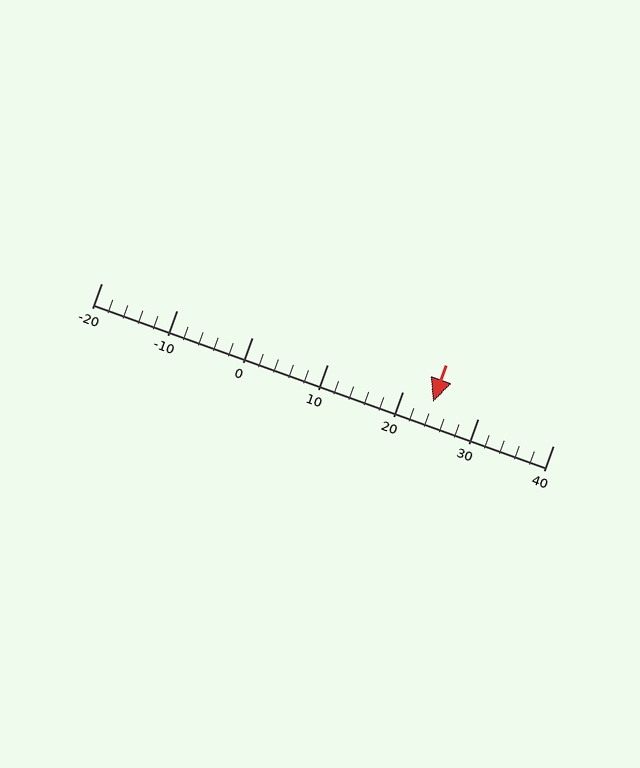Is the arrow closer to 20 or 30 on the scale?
The arrow is closer to 20.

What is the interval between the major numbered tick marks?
The major tick marks are spaced 10 units apart.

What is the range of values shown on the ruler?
The ruler shows values from -20 to 40.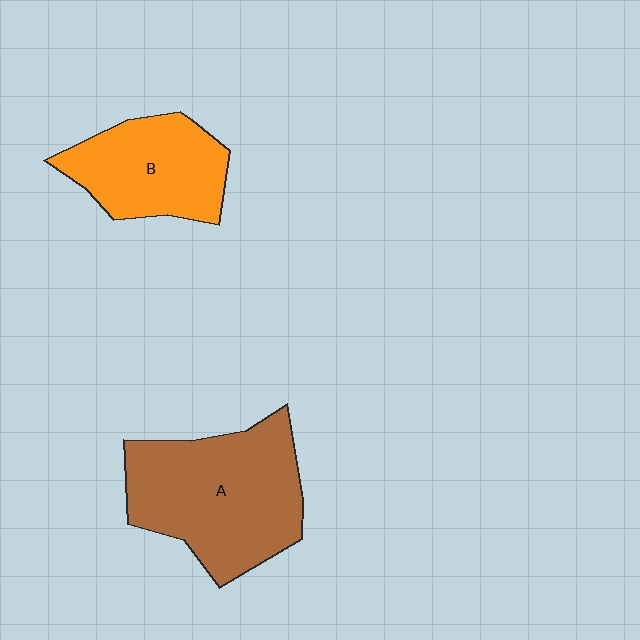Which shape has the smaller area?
Shape B (orange).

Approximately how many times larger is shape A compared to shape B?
Approximately 1.5 times.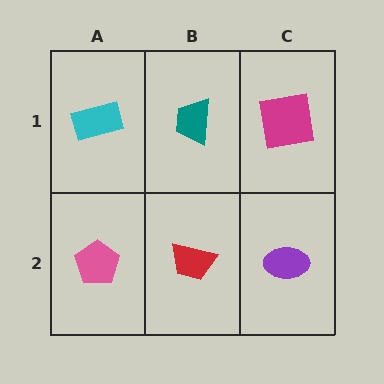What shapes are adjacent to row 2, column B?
A teal trapezoid (row 1, column B), a pink pentagon (row 2, column A), a purple ellipse (row 2, column C).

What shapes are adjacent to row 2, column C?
A magenta square (row 1, column C), a red trapezoid (row 2, column B).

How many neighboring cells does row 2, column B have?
3.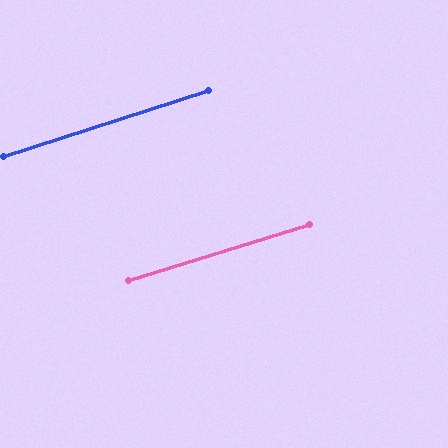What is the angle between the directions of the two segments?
Approximately 0 degrees.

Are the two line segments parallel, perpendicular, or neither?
Parallel — their directions differ by only 0.4°.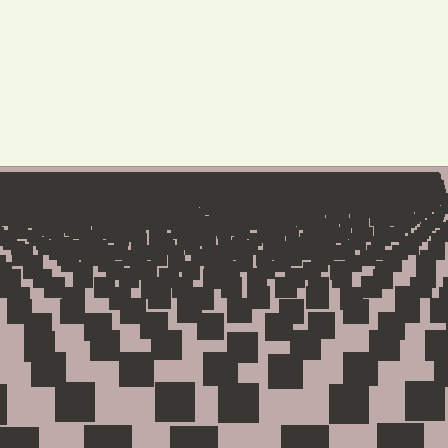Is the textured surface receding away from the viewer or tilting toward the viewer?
The surface is receding away from the viewer. Texture elements get smaller and denser toward the top.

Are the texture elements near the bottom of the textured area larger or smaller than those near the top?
Larger. Near the bottom, elements are closer to the viewer and appear at a bigger on-screen size.